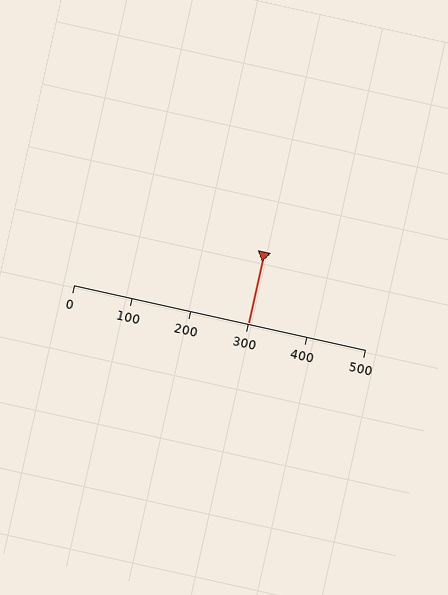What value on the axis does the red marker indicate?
The marker indicates approximately 300.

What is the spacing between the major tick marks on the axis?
The major ticks are spaced 100 apart.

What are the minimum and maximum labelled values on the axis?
The axis runs from 0 to 500.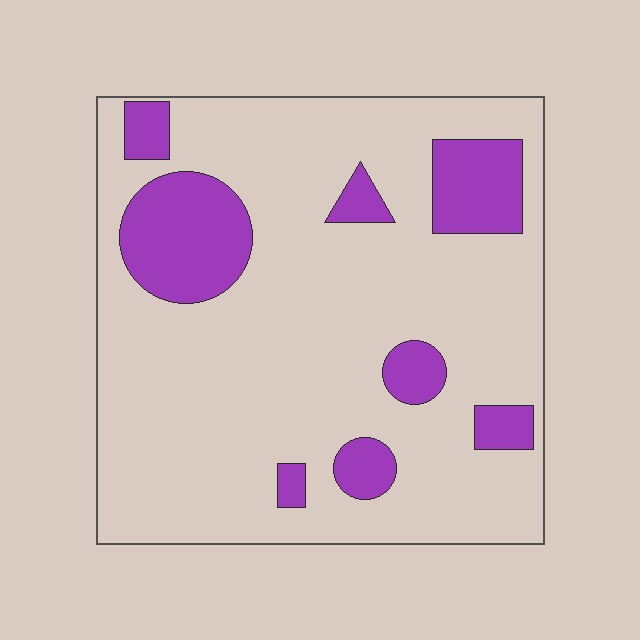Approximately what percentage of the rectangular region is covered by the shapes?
Approximately 20%.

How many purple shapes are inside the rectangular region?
8.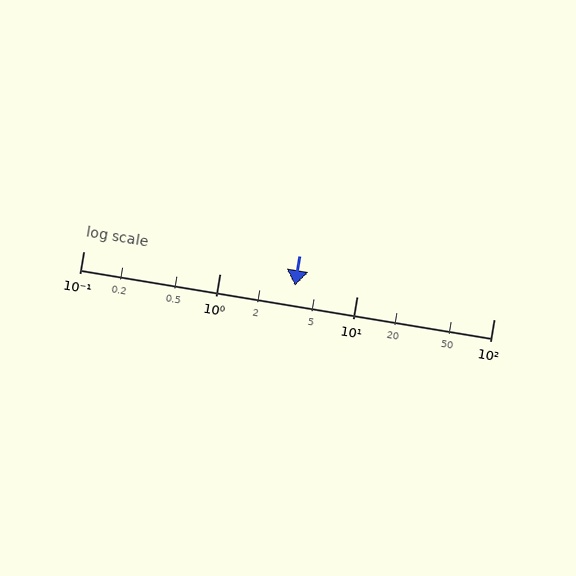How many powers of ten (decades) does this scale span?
The scale spans 3 decades, from 0.1 to 100.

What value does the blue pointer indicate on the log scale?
The pointer indicates approximately 3.5.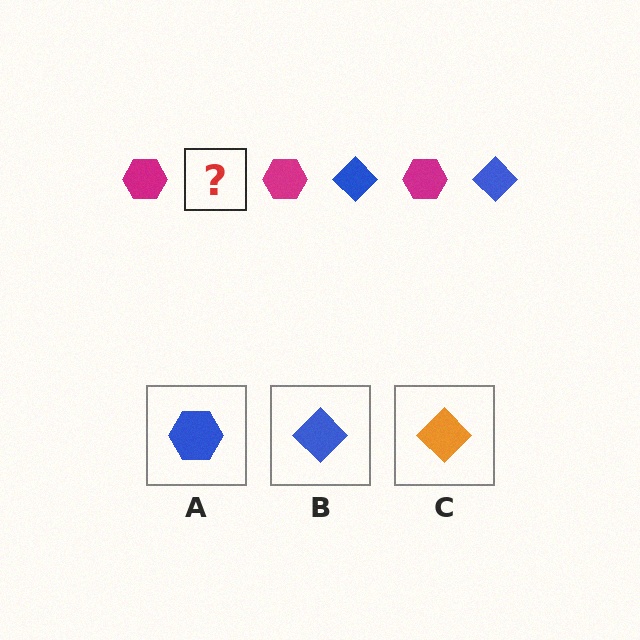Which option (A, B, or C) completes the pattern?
B.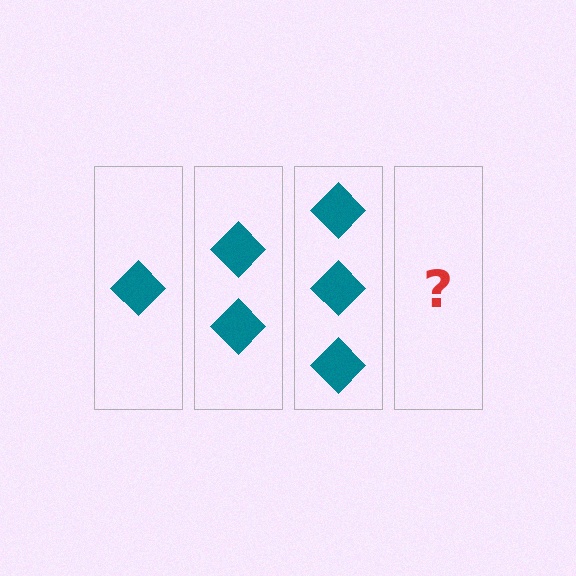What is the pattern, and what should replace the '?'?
The pattern is that each step adds one more diamond. The '?' should be 4 diamonds.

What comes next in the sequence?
The next element should be 4 diamonds.